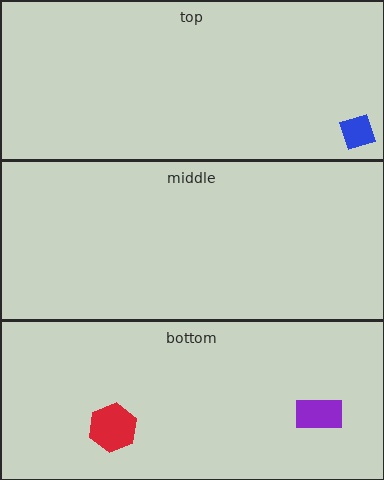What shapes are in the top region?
The blue diamond.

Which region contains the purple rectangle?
The bottom region.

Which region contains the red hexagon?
The bottom region.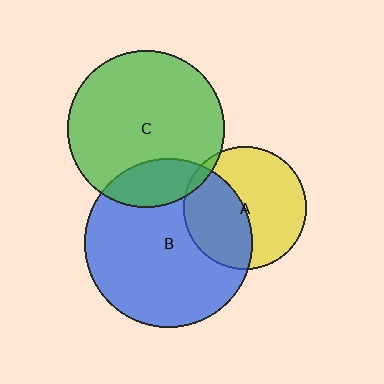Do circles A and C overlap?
Yes.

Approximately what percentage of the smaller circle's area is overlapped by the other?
Approximately 5%.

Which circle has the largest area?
Circle B (blue).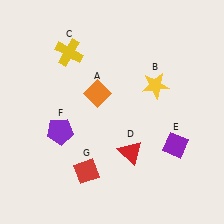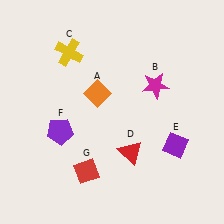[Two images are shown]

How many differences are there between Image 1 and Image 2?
There is 1 difference between the two images.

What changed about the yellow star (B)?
In Image 1, B is yellow. In Image 2, it changed to magenta.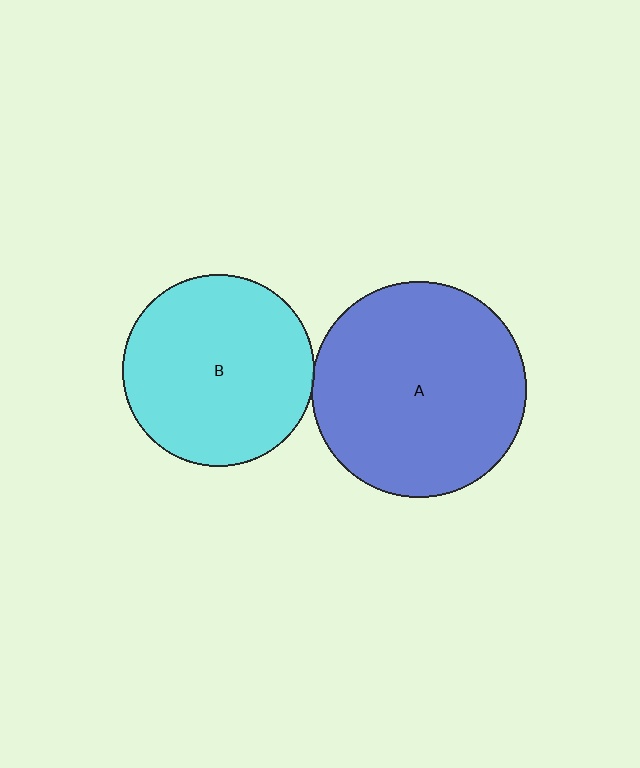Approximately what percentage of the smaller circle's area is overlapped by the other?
Approximately 5%.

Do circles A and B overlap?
Yes.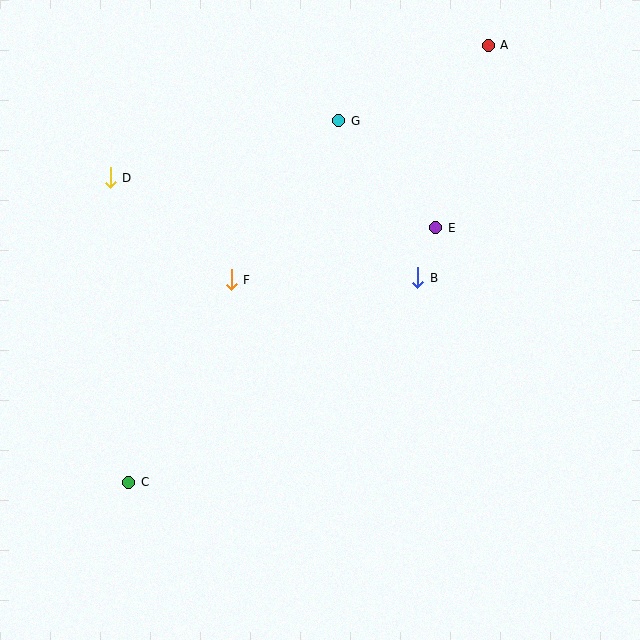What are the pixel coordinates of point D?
Point D is at (110, 178).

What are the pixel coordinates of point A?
Point A is at (488, 45).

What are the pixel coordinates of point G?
Point G is at (339, 121).